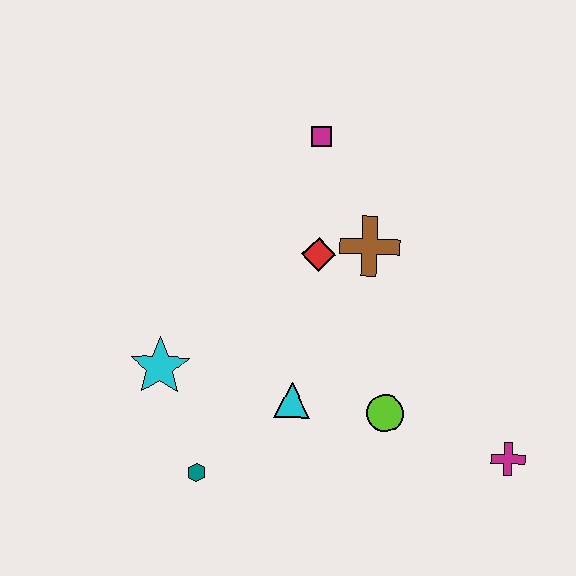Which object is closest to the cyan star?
The teal hexagon is closest to the cyan star.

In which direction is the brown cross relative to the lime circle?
The brown cross is above the lime circle.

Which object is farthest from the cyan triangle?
The magenta square is farthest from the cyan triangle.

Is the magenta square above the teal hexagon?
Yes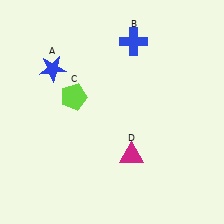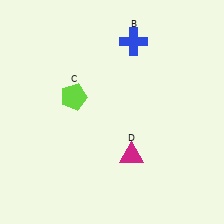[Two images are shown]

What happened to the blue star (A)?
The blue star (A) was removed in Image 2. It was in the top-left area of Image 1.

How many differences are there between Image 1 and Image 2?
There is 1 difference between the two images.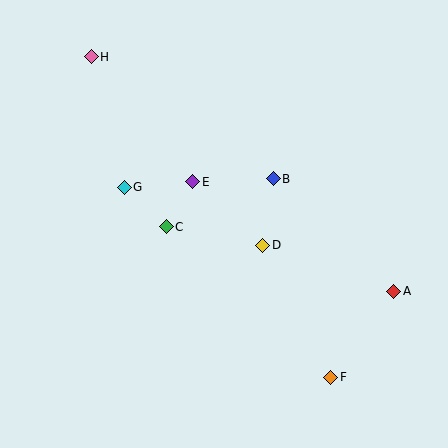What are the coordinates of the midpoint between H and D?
The midpoint between H and D is at (177, 151).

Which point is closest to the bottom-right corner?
Point F is closest to the bottom-right corner.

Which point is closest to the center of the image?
Point D at (263, 245) is closest to the center.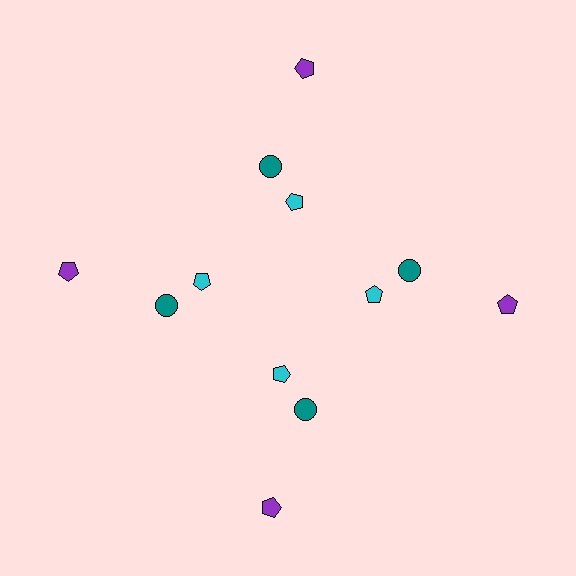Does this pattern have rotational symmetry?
Yes, this pattern has 4-fold rotational symmetry. It looks the same after rotating 90 degrees around the center.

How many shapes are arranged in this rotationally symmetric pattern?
There are 12 shapes, arranged in 4 groups of 3.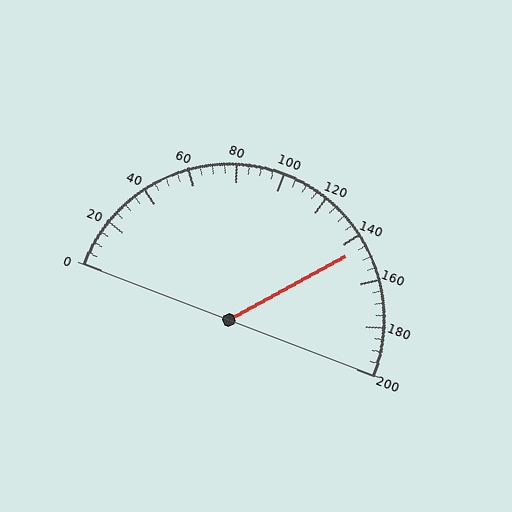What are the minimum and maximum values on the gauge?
The gauge ranges from 0 to 200.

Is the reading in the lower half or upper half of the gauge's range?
The reading is in the upper half of the range (0 to 200).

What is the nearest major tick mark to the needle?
The nearest major tick mark is 140.